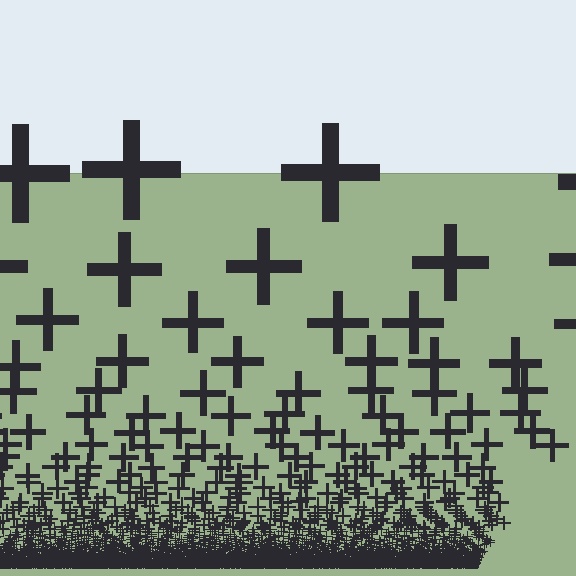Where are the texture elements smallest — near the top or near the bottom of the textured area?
Near the bottom.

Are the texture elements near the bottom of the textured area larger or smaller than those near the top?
Smaller. The gradient is inverted — elements near the bottom are smaller and denser.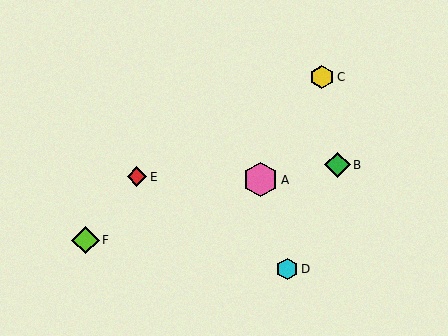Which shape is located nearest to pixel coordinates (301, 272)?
The cyan hexagon (labeled D) at (287, 269) is nearest to that location.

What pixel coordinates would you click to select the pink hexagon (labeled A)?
Click at (260, 180) to select the pink hexagon A.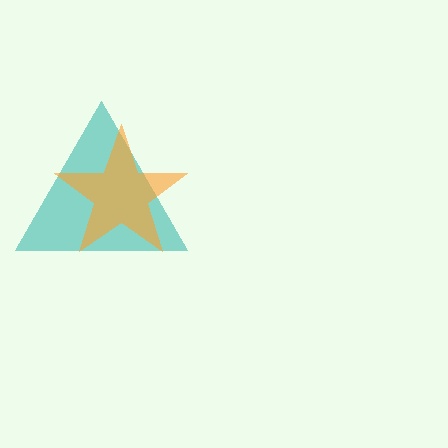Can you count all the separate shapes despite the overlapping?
Yes, there are 2 separate shapes.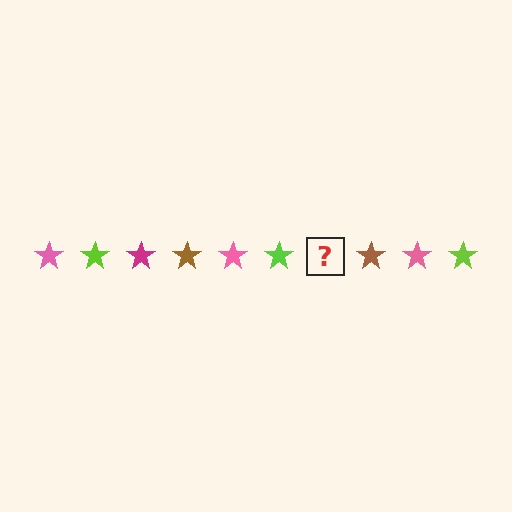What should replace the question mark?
The question mark should be replaced with a magenta star.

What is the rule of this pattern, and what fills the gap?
The rule is that the pattern cycles through pink, lime, magenta, brown stars. The gap should be filled with a magenta star.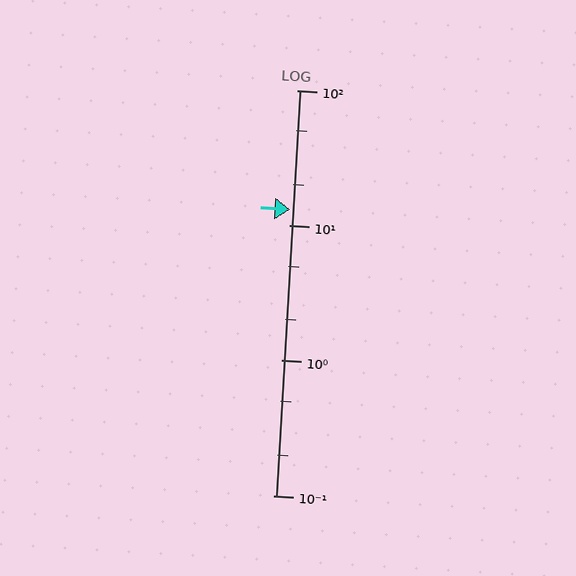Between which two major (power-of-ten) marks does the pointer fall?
The pointer is between 10 and 100.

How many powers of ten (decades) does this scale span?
The scale spans 3 decades, from 0.1 to 100.